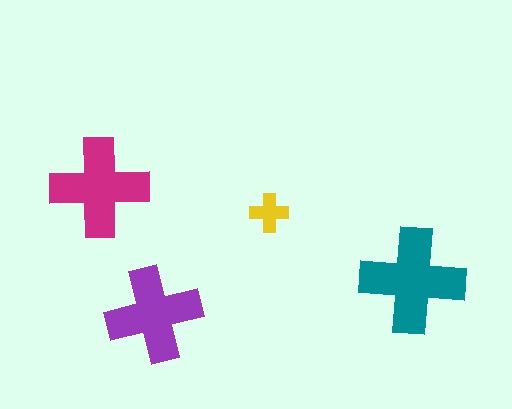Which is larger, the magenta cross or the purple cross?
The magenta one.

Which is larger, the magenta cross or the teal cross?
The teal one.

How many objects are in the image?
There are 4 objects in the image.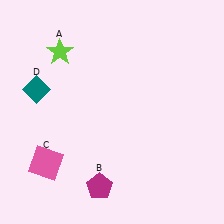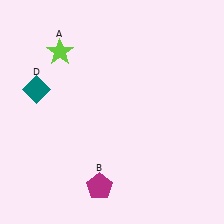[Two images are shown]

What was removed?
The pink square (C) was removed in Image 2.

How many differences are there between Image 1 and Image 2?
There is 1 difference between the two images.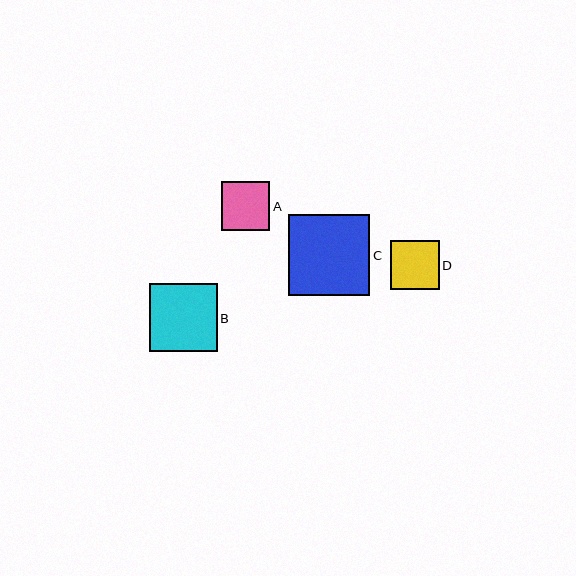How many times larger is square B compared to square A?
Square B is approximately 1.4 times the size of square A.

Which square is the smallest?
Square D is the smallest with a size of approximately 48 pixels.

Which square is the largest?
Square C is the largest with a size of approximately 82 pixels.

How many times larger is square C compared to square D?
Square C is approximately 1.7 times the size of square D.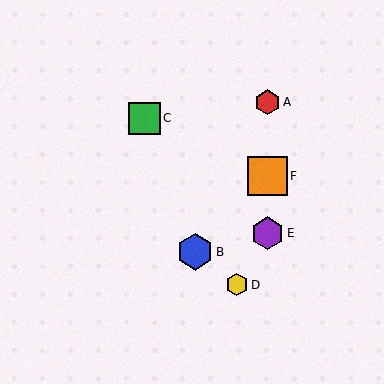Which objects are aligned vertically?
Objects A, E, F are aligned vertically.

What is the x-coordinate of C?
Object C is at x≈144.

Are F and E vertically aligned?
Yes, both are at x≈268.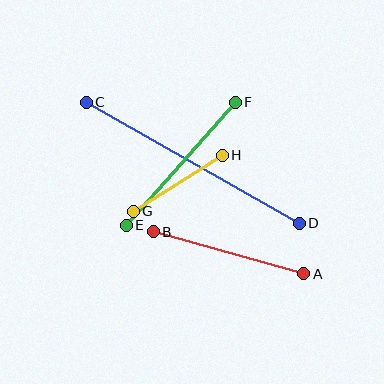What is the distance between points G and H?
The distance is approximately 105 pixels.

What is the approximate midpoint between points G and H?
The midpoint is at approximately (178, 183) pixels.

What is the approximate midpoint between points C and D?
The midpoint is at approximately (193, 163) pixels.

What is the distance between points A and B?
The distance is approximately 156 pixels.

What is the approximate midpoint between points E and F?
The midpoint is at approximately (181, 164) pixels.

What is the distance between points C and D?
The distance is approximately 245 pixels.